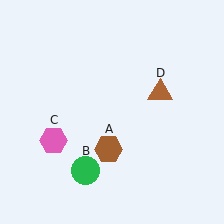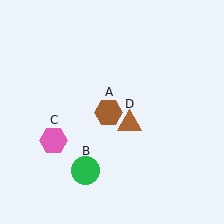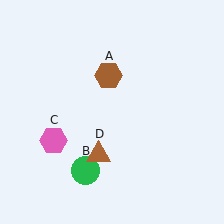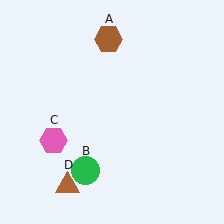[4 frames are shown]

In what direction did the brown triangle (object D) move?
The brown triangle (object D) moved down and to the left.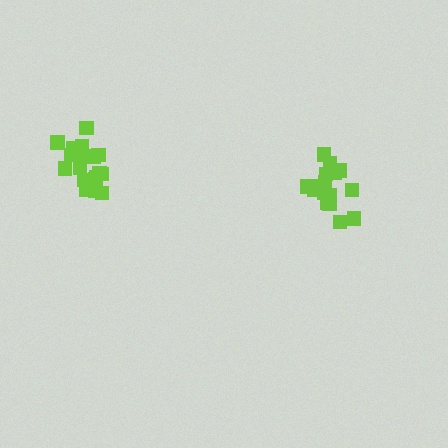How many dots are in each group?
Group 1: 17 dots, Group 2: 19 dots (36 total).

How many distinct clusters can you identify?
There are 2 distinct clusters.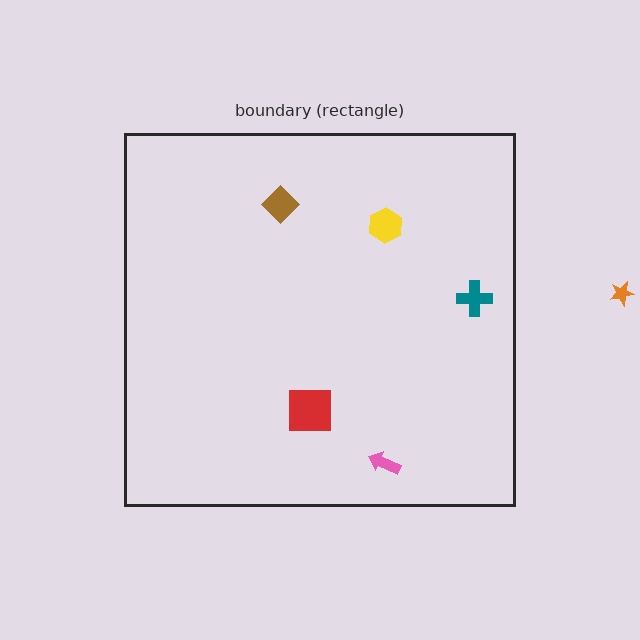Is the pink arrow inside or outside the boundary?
Inside.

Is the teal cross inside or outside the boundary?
Inside.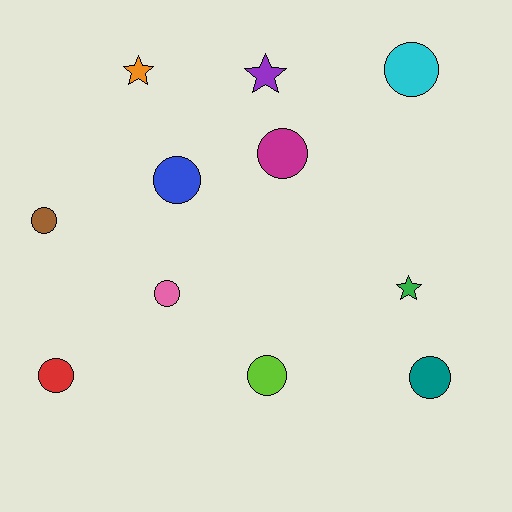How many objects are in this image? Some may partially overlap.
There are 11 objects.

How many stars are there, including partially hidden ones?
There are 3 stars.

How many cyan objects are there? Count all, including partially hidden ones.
There is 1 cyan object.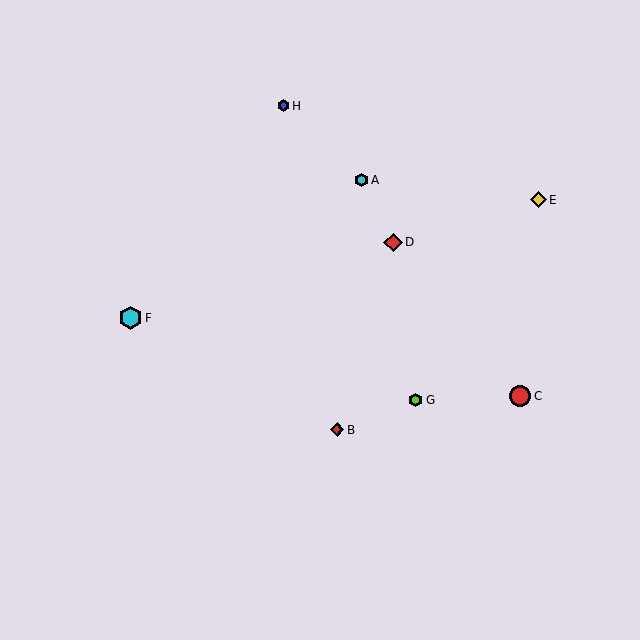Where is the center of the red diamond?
The center of the red diamond is at (393, 242).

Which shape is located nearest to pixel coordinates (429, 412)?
The lime hexagon (labeled G) at (416, 400) is nearest to that location.